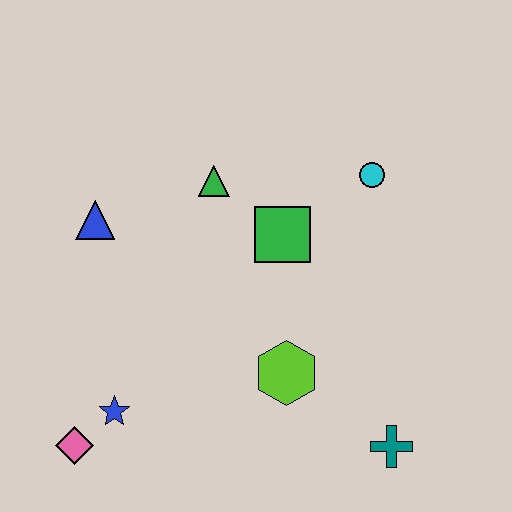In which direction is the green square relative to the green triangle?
The green square is to the right of the green triangle.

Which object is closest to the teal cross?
The lime hexagon is closest to the teal cross.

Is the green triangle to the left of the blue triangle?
No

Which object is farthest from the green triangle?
The teal cross is farthest from the green triangle.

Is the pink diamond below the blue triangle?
Yes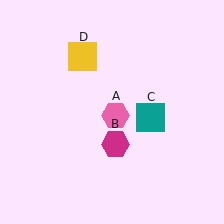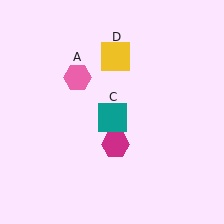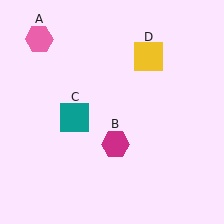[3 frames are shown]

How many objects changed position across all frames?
3 objects changed position: pink hexagon (object A), teal square (object C), yellow square (object D).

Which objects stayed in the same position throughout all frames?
Magenta hexagon (object B) remained stationary.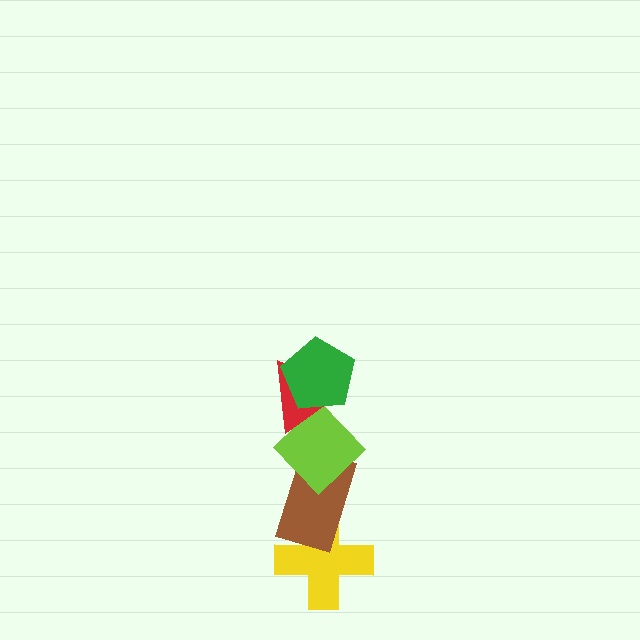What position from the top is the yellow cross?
The yellow cross is 5th from the top.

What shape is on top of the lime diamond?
The red triangle is on top of the lime diamond.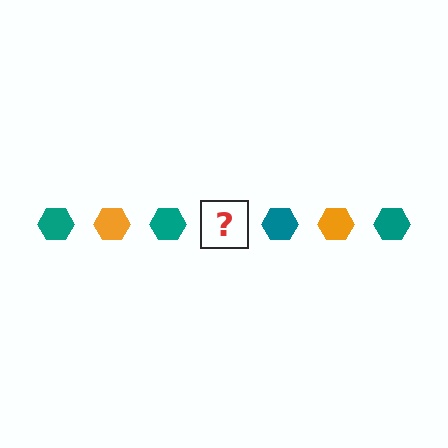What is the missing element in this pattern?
The missing element is an orange hexagon.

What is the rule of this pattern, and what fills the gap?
The rule is that the pattern cycles through teal, orange hexagons. The gap should be filled with an orange hexagon.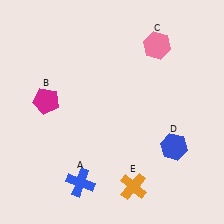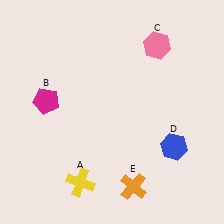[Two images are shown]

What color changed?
The cross (A) changed from blue in Image 1 to yellow in Image 2.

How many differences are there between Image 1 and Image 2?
There is 1 difference between the two images.